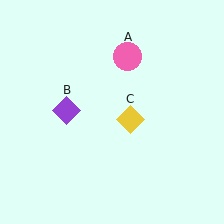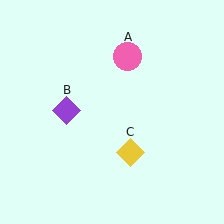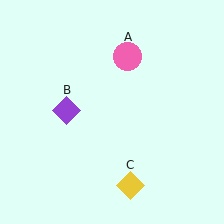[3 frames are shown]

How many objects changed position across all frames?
1 object changed position: yellow diamond (object C).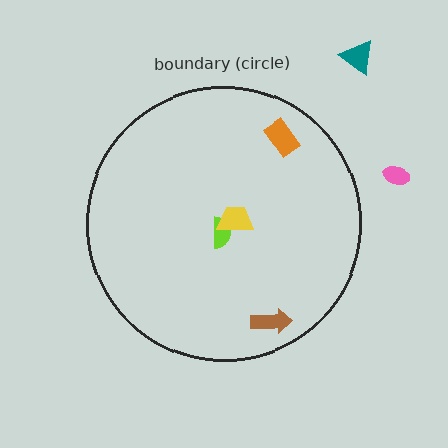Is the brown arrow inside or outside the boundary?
Inside.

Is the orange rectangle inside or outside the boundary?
Inside.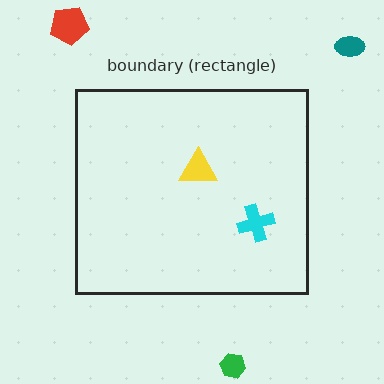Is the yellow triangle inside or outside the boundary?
Inside.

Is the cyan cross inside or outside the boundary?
Inside.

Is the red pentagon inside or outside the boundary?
Outside.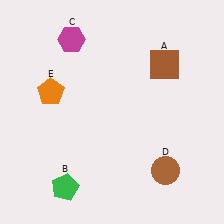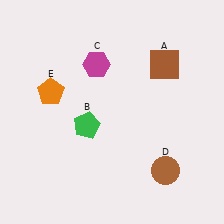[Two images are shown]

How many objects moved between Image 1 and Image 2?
2 objects moved between the two images.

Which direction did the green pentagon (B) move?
The green pentagon (B) moved up.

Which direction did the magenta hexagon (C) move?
The magenta hexagon (C) moved right.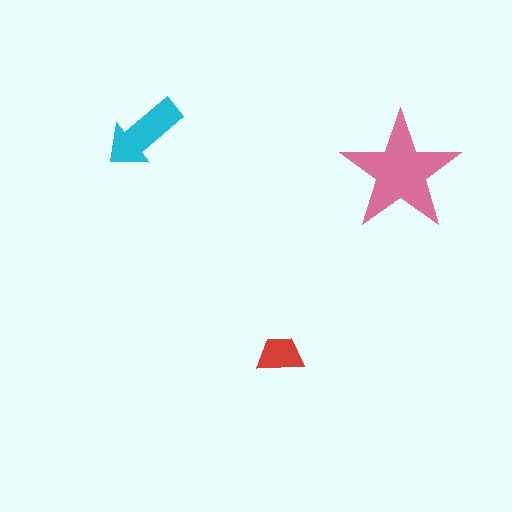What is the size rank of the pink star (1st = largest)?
1st.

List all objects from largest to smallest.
The pink star, the cyan arrow, the red trapezoid.